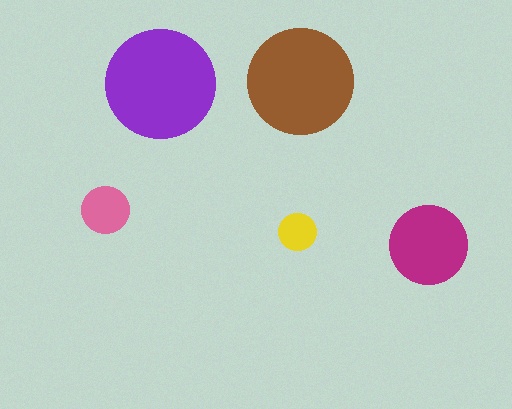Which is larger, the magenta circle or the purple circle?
The purple one.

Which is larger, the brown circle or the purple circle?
The purple one.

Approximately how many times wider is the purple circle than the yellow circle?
About 3 times wider.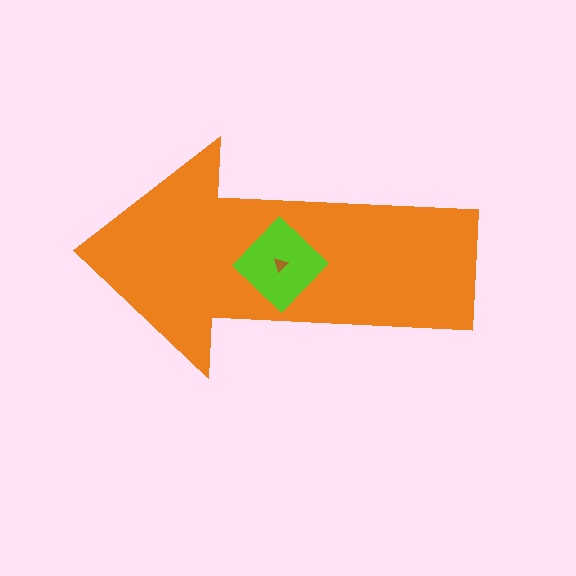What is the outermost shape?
The orange arrow.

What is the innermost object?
The brown triangle.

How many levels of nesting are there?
3.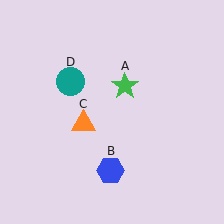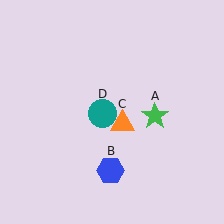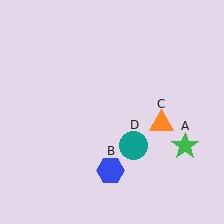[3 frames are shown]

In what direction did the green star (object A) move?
The green star (object A) moved down and to the right.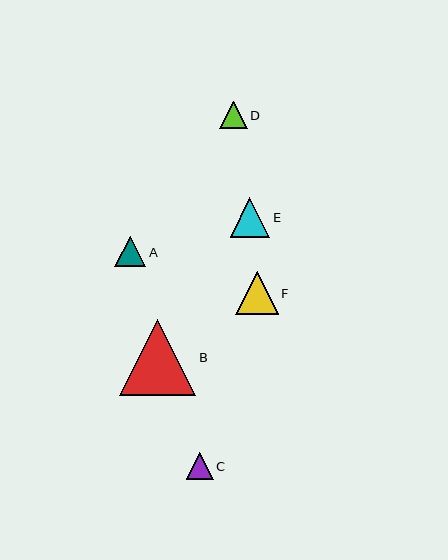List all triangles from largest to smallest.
From largest to smallest: B, F, E, A, D, C.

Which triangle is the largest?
Triangle B is the largest with a size of approximately 76 pixels.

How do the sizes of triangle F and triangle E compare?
Triangle F and triangle E are approximately the same size.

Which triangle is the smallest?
Triangle C is the smallest with a size of approximately 27 pixels.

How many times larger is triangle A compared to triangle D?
Triangle A is approximately 1.1 times the size of triangle D.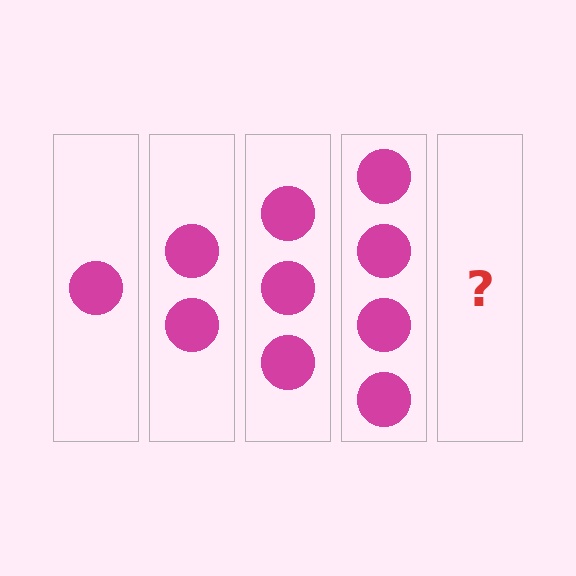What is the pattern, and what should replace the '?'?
The pattern is that each step adds one more circle. The '?' should be 5 circles.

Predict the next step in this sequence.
The next step is 5 circles.